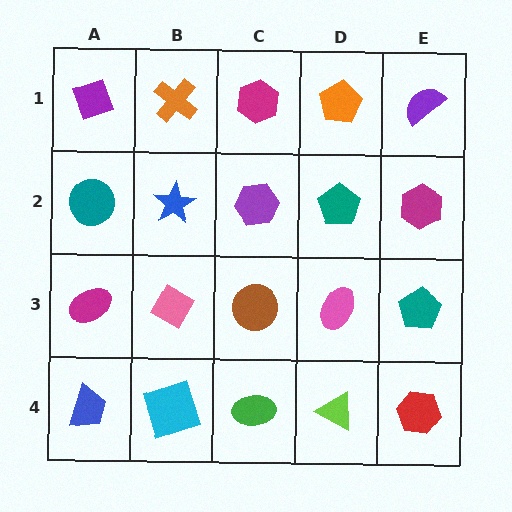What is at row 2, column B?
A blue star.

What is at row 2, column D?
A teal pentagon.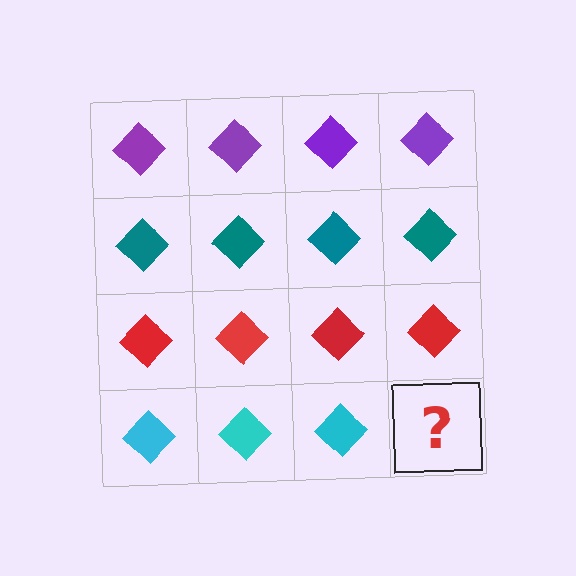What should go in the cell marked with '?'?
The missing cell should contain a cyan diamond.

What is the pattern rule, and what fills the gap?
The rule is that each row has a consistent color. The gap should be filled with a cyan diamond.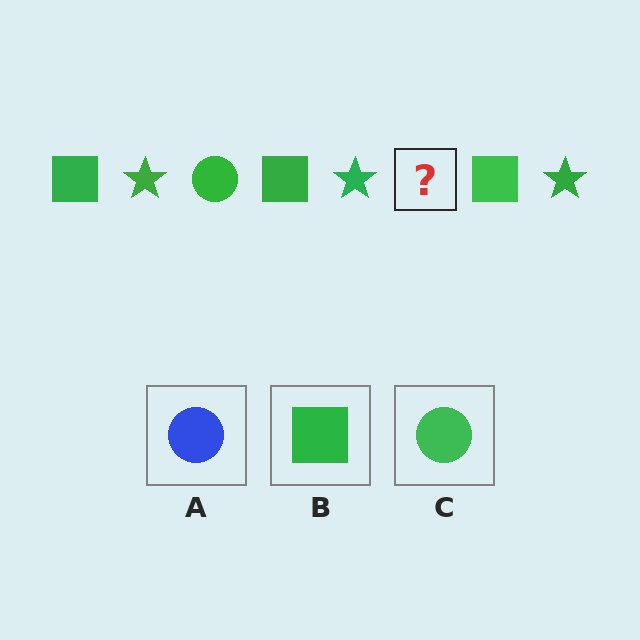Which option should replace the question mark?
Option C.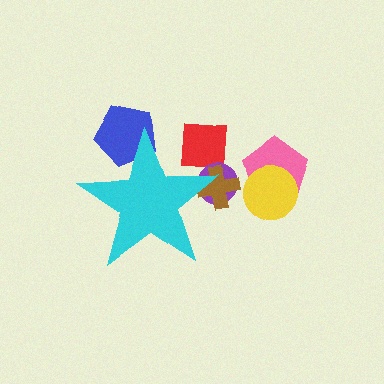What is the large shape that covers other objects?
A cyan star.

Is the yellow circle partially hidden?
No, the yellow circle is fully visible.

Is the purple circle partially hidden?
Yes, the purple circle is partially hidden behind the cyan star.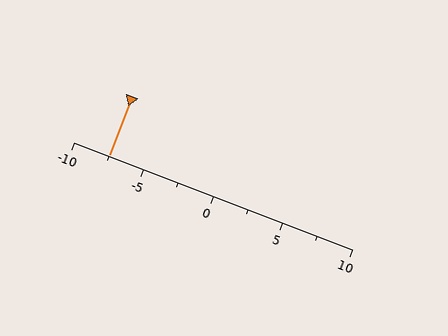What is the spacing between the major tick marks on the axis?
The major ticks are spaced 5 apart.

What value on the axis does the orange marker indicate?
The marker indicates approximately -7.5.